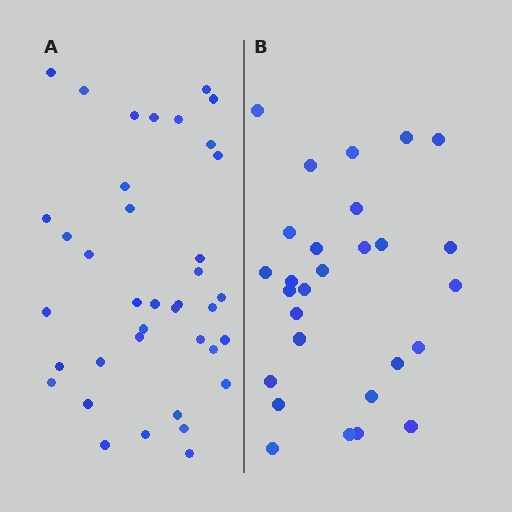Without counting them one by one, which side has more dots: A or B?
Region A (the left region) has more dots.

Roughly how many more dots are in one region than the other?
Region A has roughly 10 or so more dots than region B.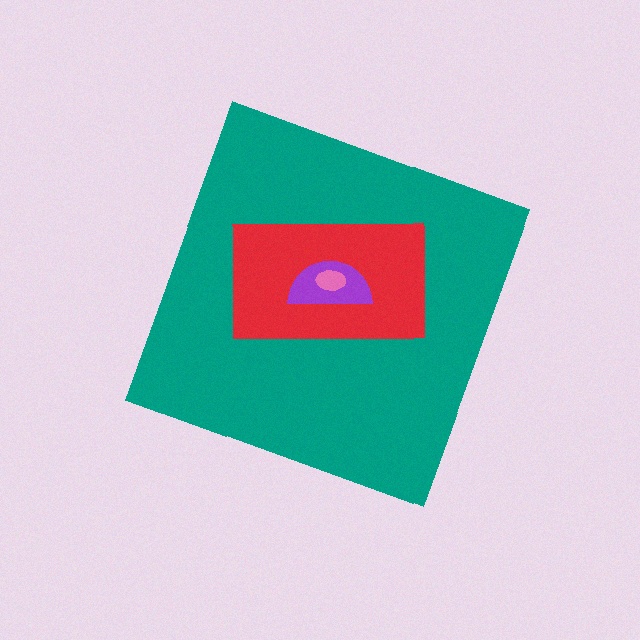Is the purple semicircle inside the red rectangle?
Yes.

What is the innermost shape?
The pink ellipse.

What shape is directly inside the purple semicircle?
The pink ellipse.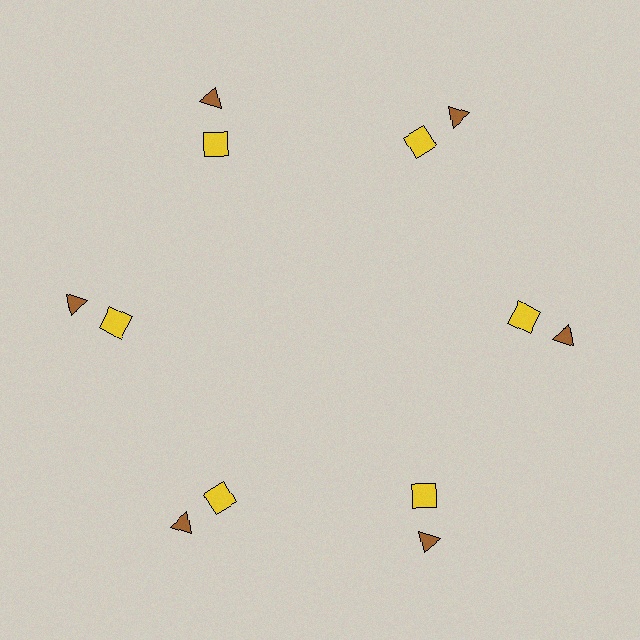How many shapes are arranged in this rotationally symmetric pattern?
There are 12 shapes, arranged in 6 groups of 2.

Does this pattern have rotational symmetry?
Yes, this pattern has 6-fold rotational symmetry. It looks the same after rotating 60 degrees around the center.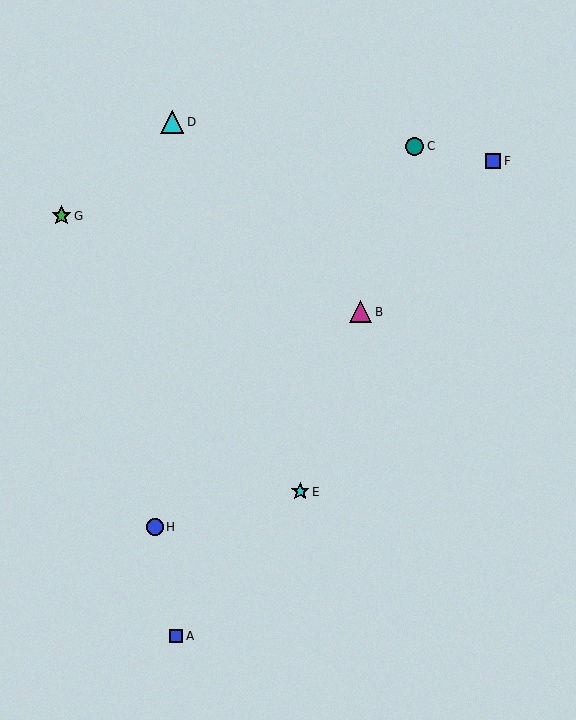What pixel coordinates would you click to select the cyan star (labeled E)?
Click at (300, 492) to select the cyan star E.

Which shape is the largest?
The cyan triangle (labeled D) is the largest.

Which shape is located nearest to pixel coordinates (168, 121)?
The cyan triangle (labeled D) at (172, 122) is nearest to that location.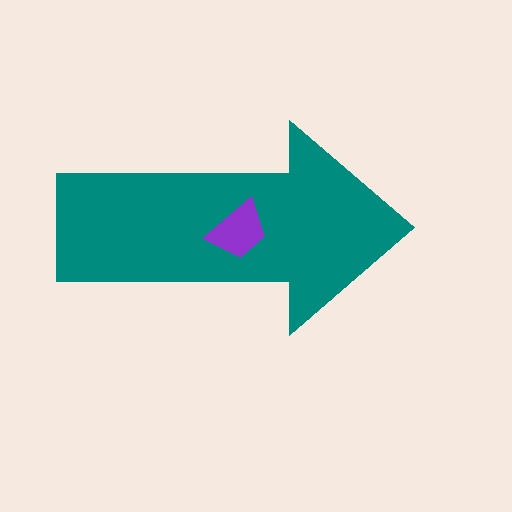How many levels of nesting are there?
2.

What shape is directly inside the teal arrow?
The purple trapezoid.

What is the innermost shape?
The purple trapezoid.